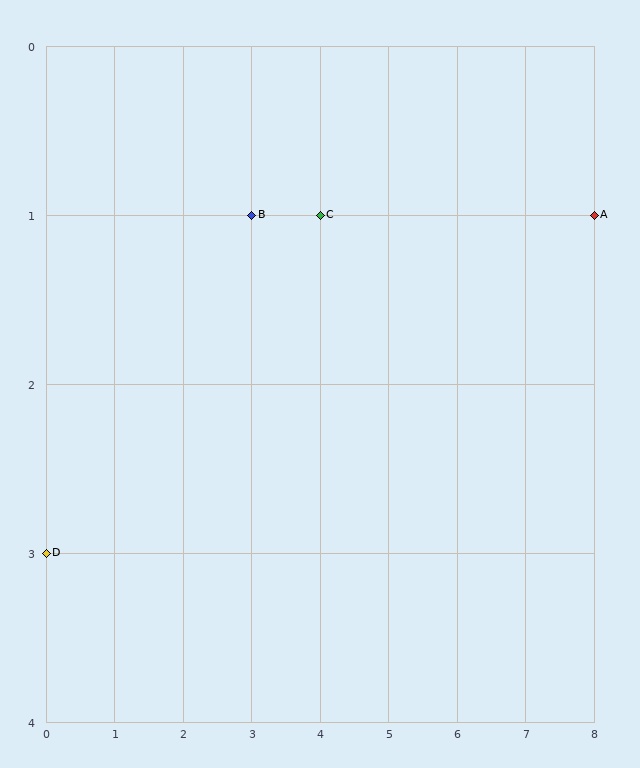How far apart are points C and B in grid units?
Points C and B are 1 column apart.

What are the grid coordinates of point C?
Point C is at grid coordinates (4, 1).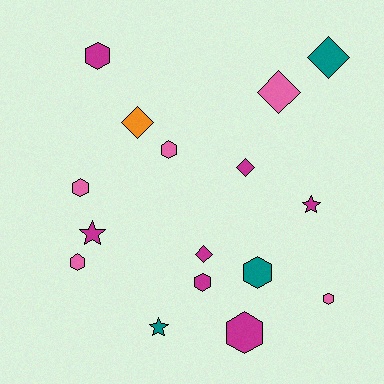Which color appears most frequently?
Magenta, with 7 objects.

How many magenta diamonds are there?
There are 2 magenta diamonds.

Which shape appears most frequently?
Hexagon, with 8 objects.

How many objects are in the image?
There are 16 objects.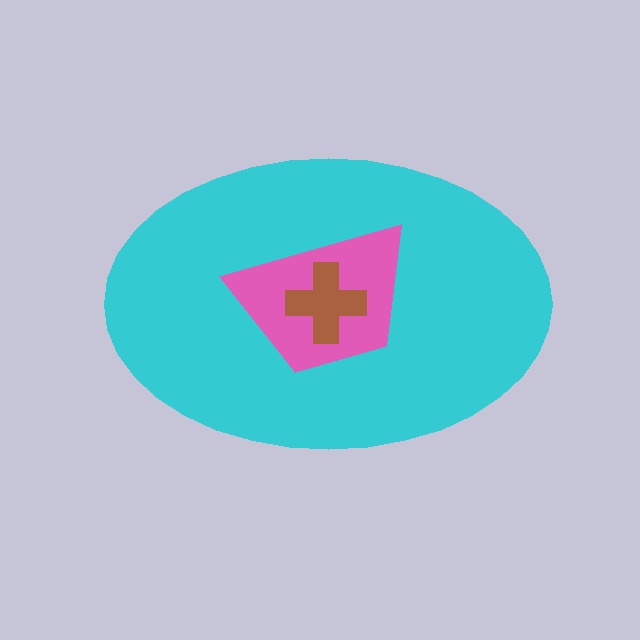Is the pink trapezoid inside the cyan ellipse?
Yes.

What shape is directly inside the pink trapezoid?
The brown cross.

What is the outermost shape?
The cyan ellipse.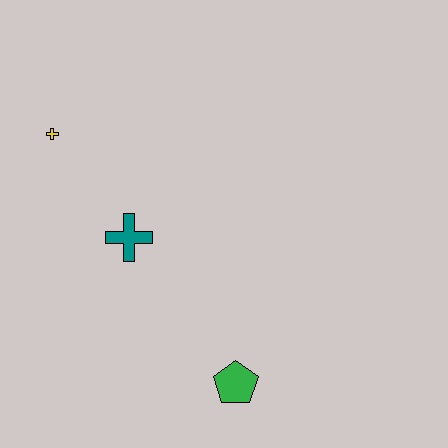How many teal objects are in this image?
There is 1 teal object.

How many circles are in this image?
There are no circles.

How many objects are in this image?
There are 3 objects.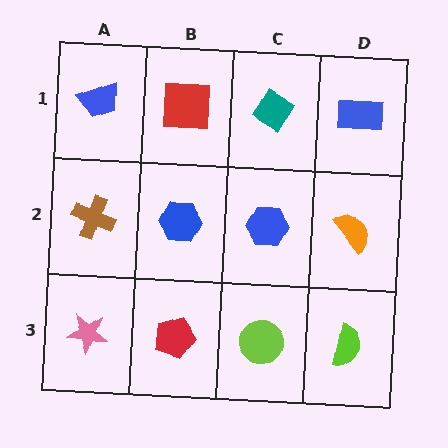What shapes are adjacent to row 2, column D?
A blue rectangle (row 1, column D), a lime semicircle (row 3, column D), a blue hexagon (row 2, column C).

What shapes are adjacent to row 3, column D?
An orange semicircle (row 2, column D), a lime circle (row 3, column C).